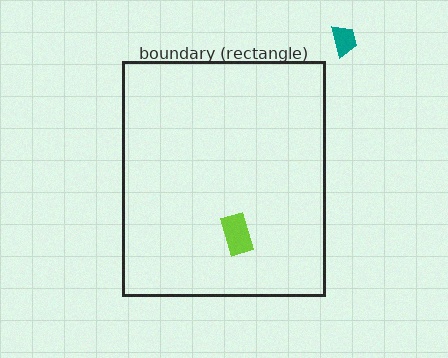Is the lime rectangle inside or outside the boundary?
Inside.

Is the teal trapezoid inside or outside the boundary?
Outside.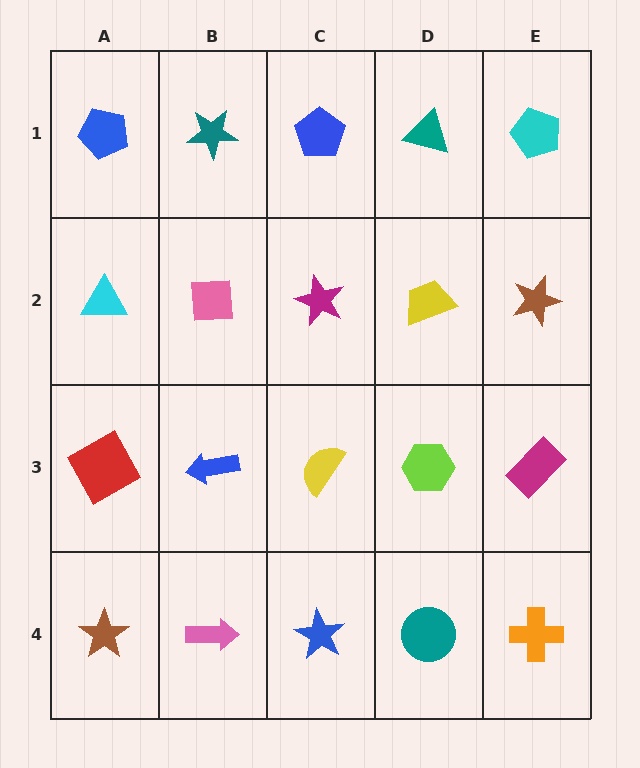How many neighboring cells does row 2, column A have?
3.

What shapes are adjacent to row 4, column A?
A red square (row 3, column A), a pink arrow (row 4, column B).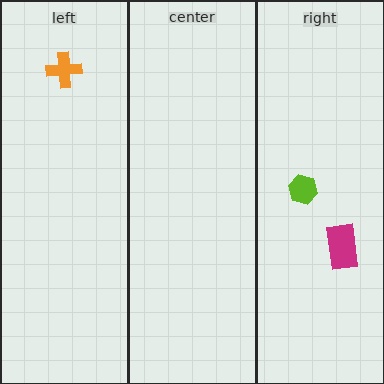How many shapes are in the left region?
1.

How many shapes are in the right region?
2.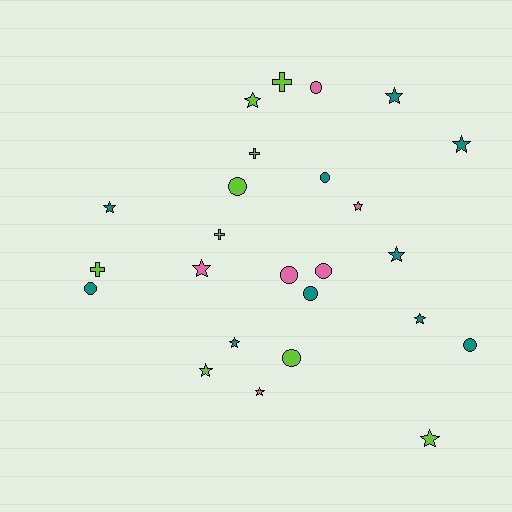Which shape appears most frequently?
Star, with 12 objects.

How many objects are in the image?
There are 25 objects.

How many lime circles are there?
There are 2 lime circles.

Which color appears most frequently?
Teal, with 10 objects.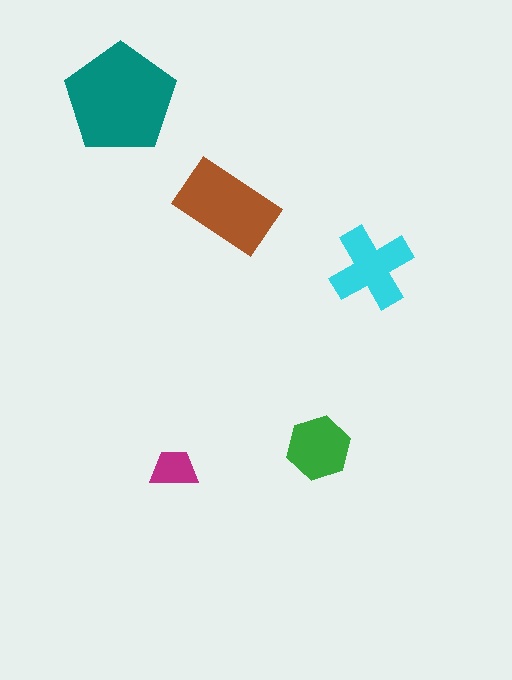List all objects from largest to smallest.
The teal pentagon, the brown rectangle, the cyan cross, the green hexagon, the magenta trapezoid.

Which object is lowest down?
The magenta trapezoid is bottommost.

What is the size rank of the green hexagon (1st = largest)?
4th.